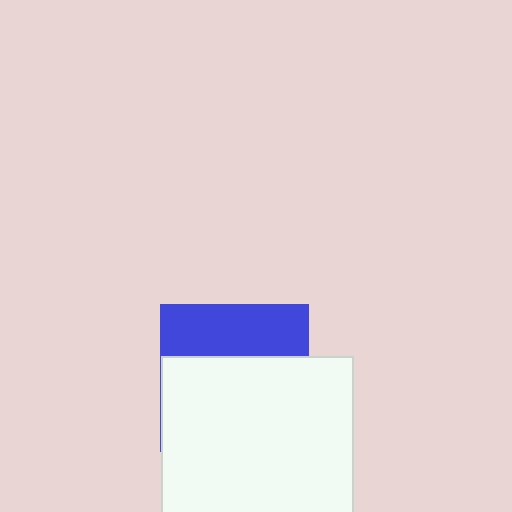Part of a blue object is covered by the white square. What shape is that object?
It is a square.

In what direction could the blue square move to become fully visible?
The blue square could move up. That would shift it out from behind the white square entirely.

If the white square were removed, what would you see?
You would see the complete blue square.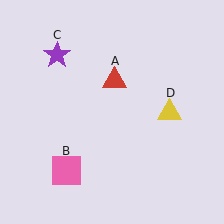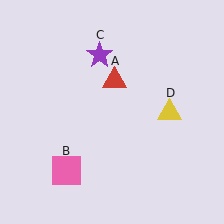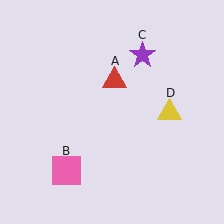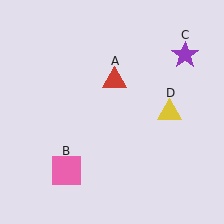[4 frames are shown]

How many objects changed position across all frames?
1 object changed position: purple star (object C).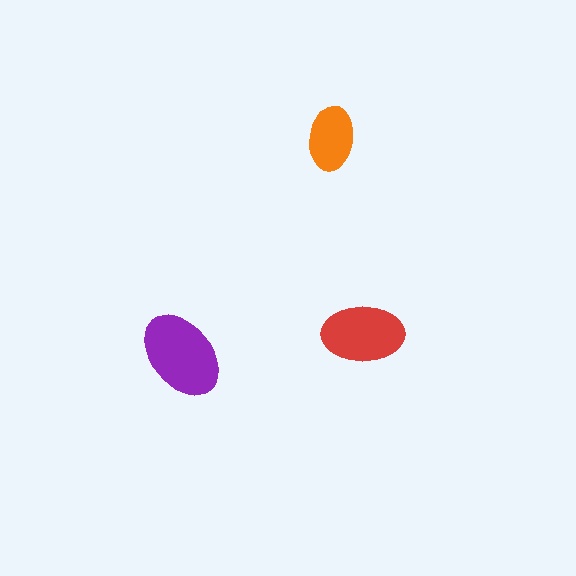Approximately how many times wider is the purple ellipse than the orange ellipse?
About 1.5 times wider.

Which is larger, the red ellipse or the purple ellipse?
The purple one.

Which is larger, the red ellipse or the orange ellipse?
The red one.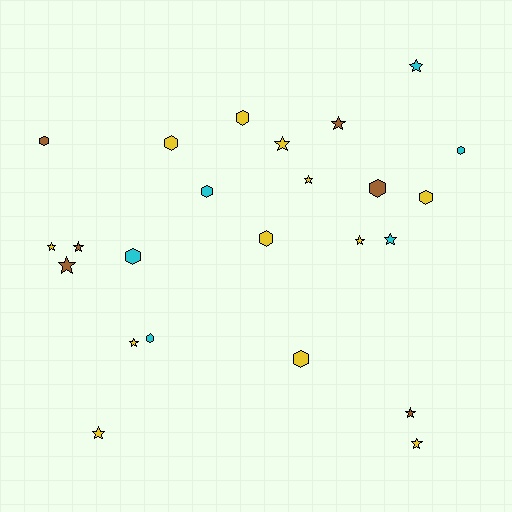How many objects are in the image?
There are 24 objects.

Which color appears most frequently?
Yellow, with 12 objects.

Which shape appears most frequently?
Star, with 13 objects.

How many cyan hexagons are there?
There are 4 cyan hexagons.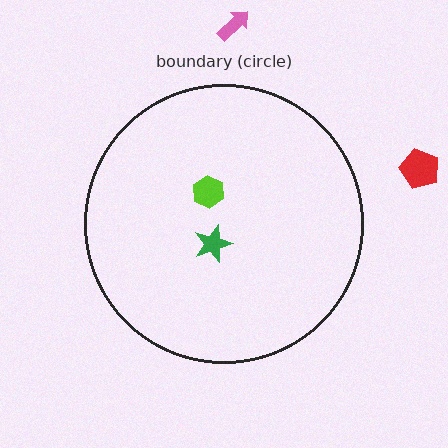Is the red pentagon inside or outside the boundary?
Outside.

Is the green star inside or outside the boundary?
Inside.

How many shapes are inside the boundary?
2 inside, 2 outside.